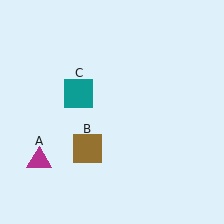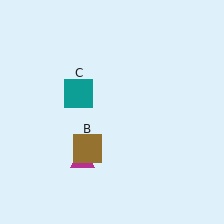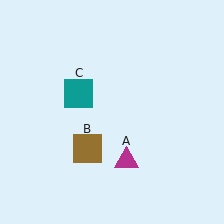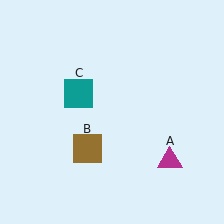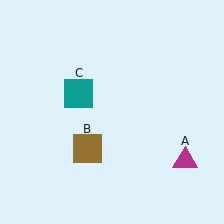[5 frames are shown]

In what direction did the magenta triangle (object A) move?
The magenta triangle (object A) moved right.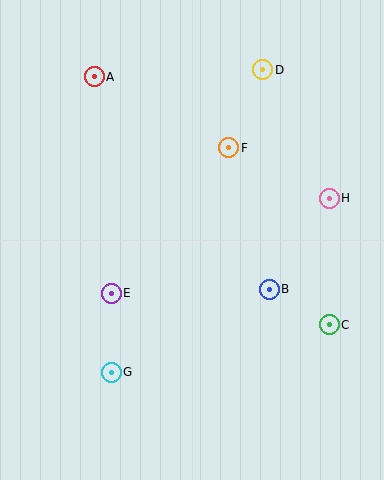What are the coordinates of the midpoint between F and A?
The midpoint between F and A is at (162, 112).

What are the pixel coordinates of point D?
Point D is at (263, 70).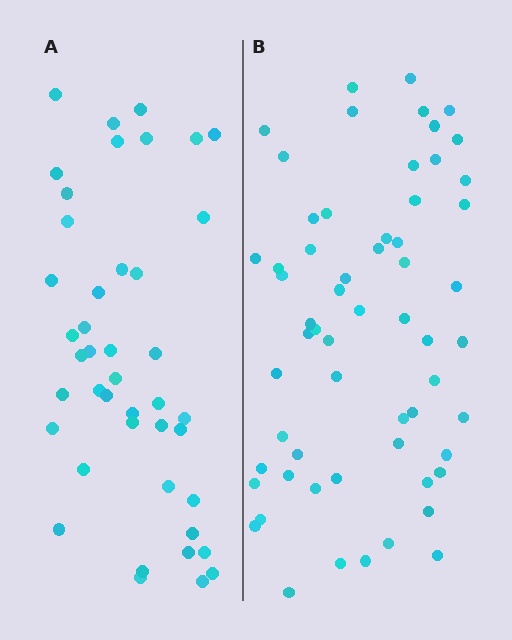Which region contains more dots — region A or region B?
Region B (the right region) has more dots.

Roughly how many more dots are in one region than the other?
Region B has approximately 15 more dots than region A.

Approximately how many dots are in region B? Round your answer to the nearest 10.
About 60 dots.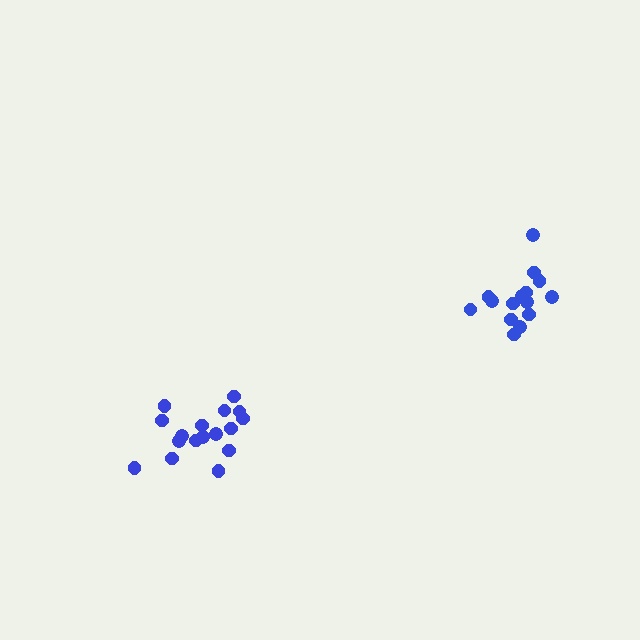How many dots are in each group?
Group 1: 17 dots, Group 2: 15 dots (32 total).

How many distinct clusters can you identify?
There are 2 distinct clusters.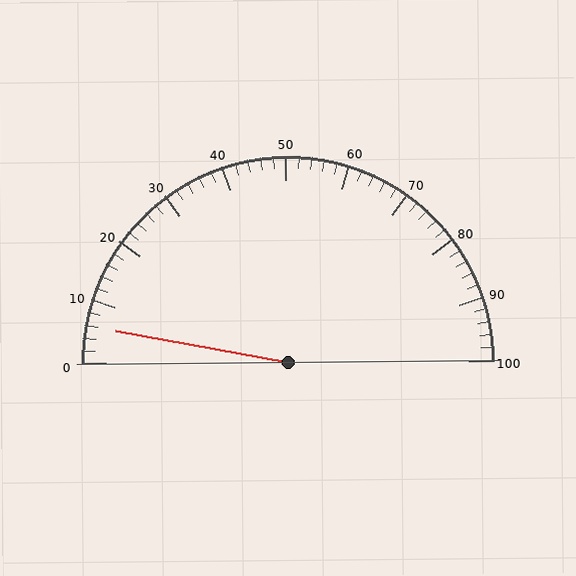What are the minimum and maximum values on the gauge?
The gauge ranges from 0 to 100.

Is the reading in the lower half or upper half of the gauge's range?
The reading is in the lower half of the range (0 to 100).